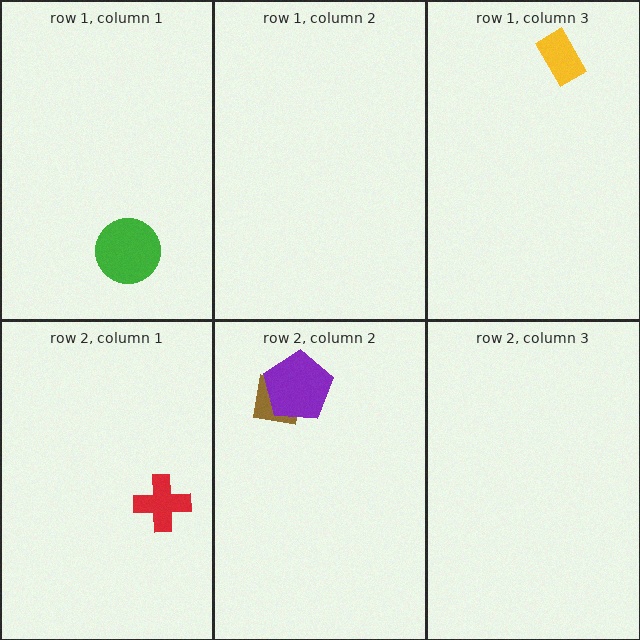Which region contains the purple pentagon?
The row 2, column 2 region.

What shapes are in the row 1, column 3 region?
The yellow rectangle.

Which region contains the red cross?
The row 2, column 1 region.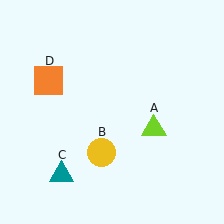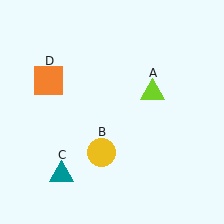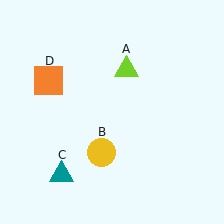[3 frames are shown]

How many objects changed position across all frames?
1 object changed position: lime triangle (object A).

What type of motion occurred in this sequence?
The lime triangle (object A) rotated counterclockwise around the center of the scene.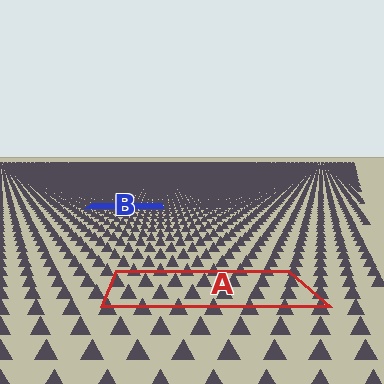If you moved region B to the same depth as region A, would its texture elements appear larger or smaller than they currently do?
They would appear larger. At a closer depth, the same texture elements are projected at a bigger on-screen size.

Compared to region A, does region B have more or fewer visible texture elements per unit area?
Region B has more texture elements per unit area — they are packed more densely because it is farther away.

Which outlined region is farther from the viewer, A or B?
Region B is farther from the viewer — the texture elements inside it appear smaller and more densely packed.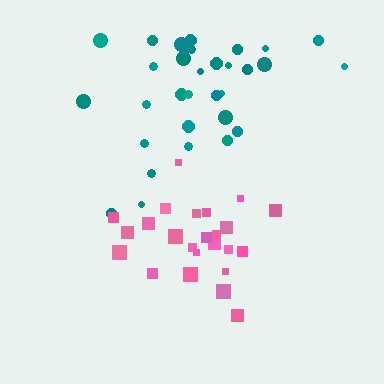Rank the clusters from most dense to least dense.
pink, teal.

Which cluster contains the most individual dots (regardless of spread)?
Teal (33).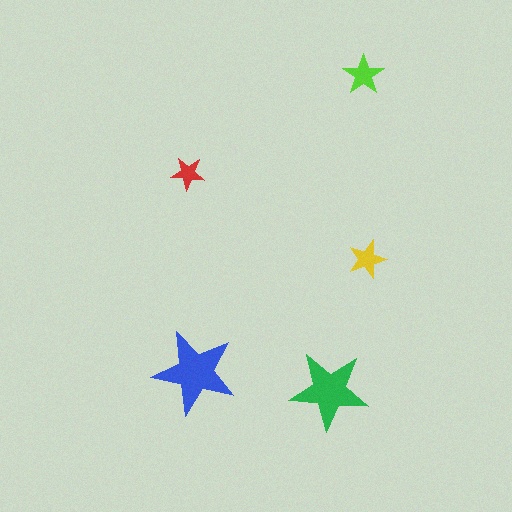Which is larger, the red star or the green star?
The green one.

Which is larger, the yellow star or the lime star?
The lime one.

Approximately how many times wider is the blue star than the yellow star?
About 2 times wider.